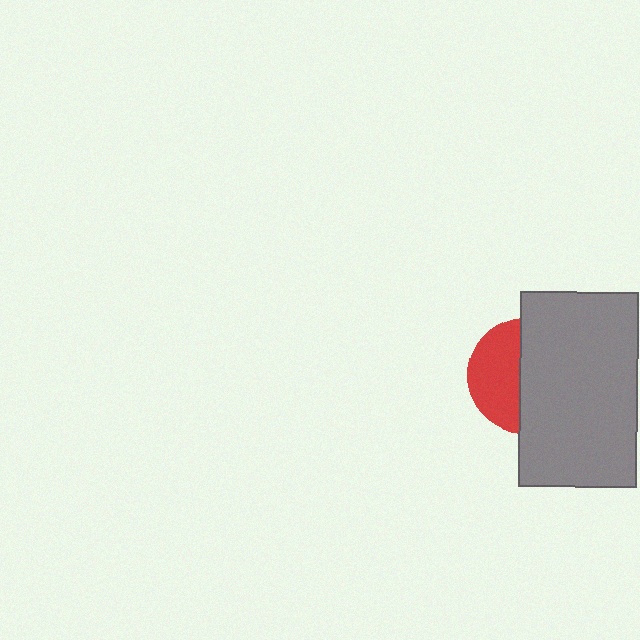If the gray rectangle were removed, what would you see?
You would see the complete red circle.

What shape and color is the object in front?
The object in front is a gray rectangle.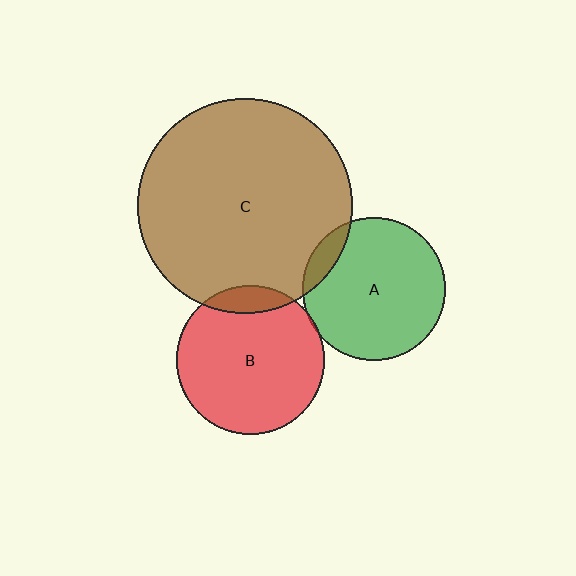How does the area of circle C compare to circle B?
Approximately 2.1 times.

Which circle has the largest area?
Circle C (brown).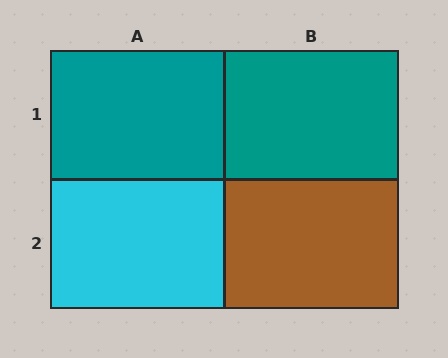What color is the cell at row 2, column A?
Cyan.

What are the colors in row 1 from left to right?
Teal, teal.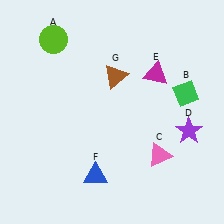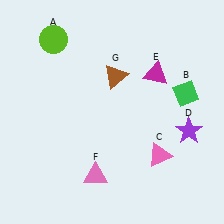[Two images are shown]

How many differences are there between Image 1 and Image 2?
There is 1 difference between the two images.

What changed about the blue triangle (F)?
In Image 1, F is blue. In Image 2, it changed to pink.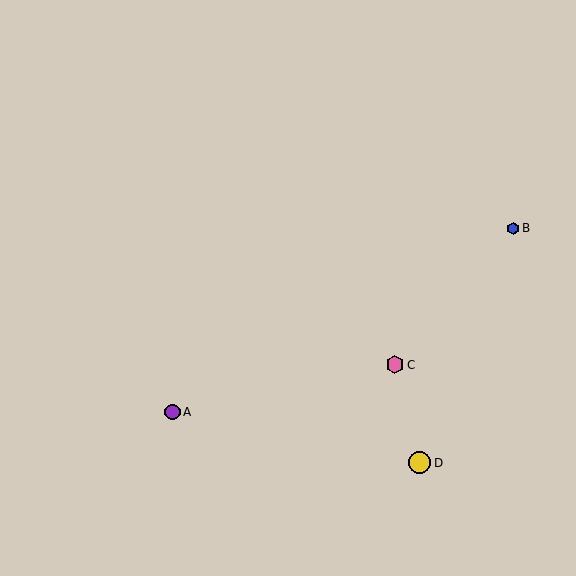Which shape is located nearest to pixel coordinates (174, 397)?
The purple circle (labeled A) at (173, 412) is nearest to that location.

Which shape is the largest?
The yellow circle (labeled D) is the largest.